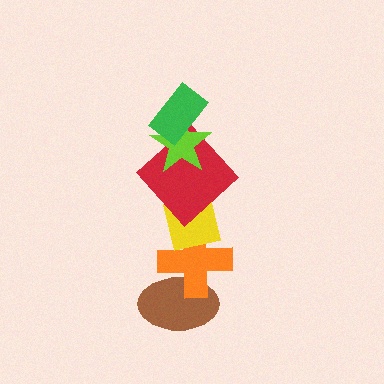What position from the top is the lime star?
The lime star is 2nd from the top.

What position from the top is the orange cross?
The orange cross is 5th from the top.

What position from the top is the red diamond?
The red diamond is 3rd from the top.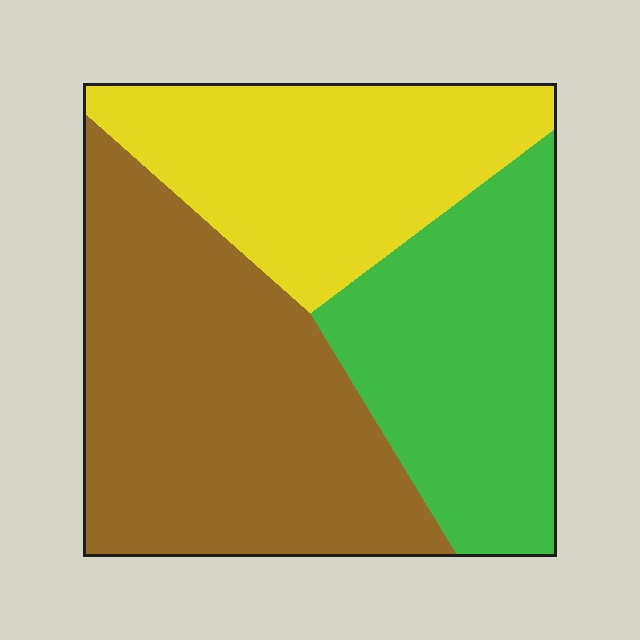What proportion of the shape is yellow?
Yellow covers around 30% of the shape.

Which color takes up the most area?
Brown, at roughly 45%.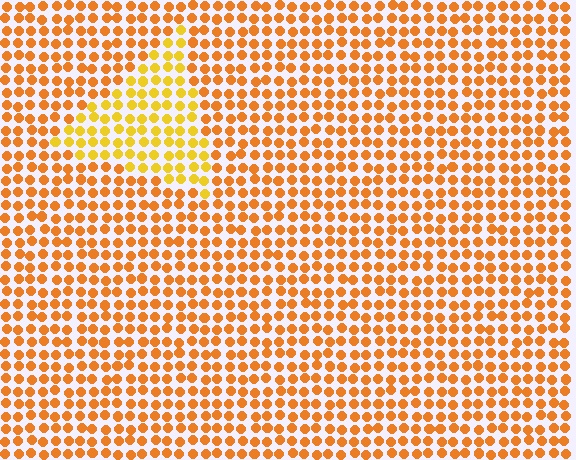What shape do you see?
I see a triangle.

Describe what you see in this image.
The image is filled with small orange elements in a uniform arrangement. A triangle-shaped region is visible where the elements are tinted to a slightly different hue, forming a subtle color boundary.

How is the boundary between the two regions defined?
The boundary is defined purely by a slight shift in hue (about 24 degrees). Spacing, size, and orientation are identical on both sides.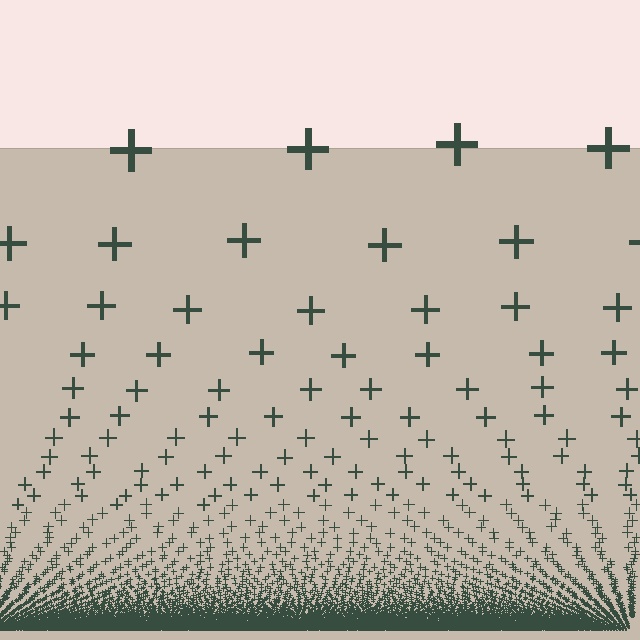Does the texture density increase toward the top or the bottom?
Density increases toward the bottom.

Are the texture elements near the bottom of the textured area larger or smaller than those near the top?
Smaller. The gradient is inverted — elements near the bottom are smaller and denser.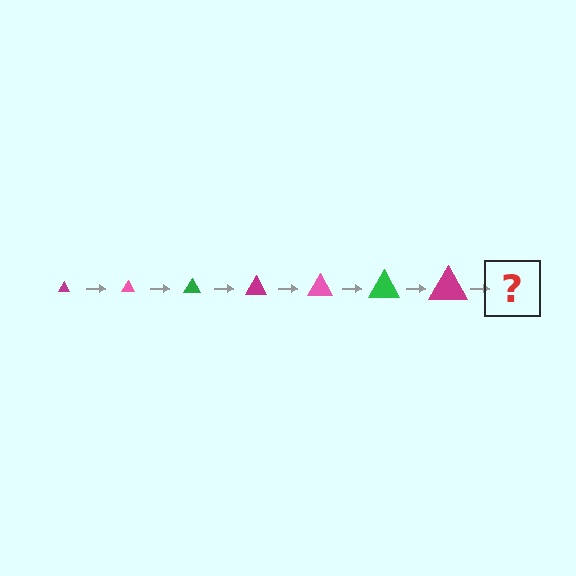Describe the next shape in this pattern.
It should be a pink triangle, larger than the previous one.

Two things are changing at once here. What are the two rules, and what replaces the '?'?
The two rules are that the triangle grows larger each step and the color cycles through magenta, pink, and green. The '?' should be a pink triangle, larger than the previous one.